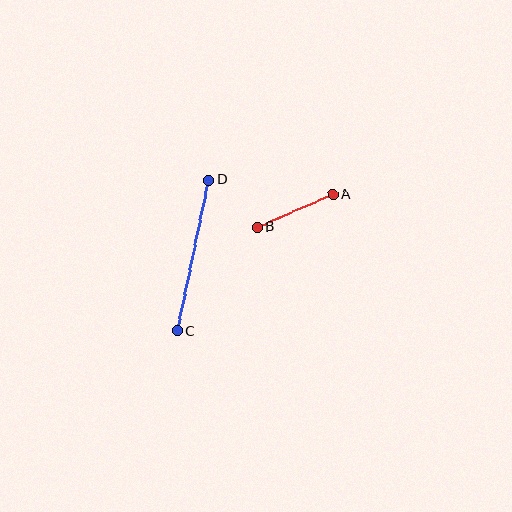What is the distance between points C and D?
The distance is approximately 154 pixels.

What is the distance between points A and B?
The distance is approximately 82 pixels.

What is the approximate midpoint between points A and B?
The midpoint is at approximately (295, 211) pixels.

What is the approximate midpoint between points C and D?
The midpoint is at approximately (193, 256) pixels.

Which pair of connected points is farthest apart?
Points C and D are farthest apart.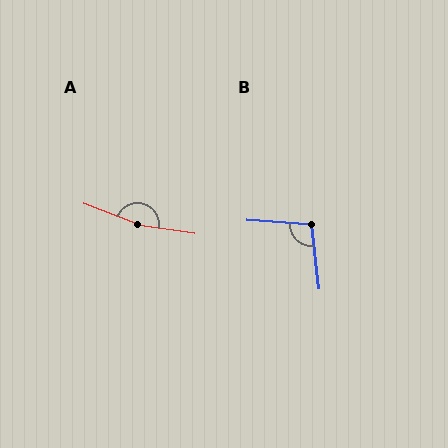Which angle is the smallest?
B, at approximately 100 degrees.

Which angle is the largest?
A, at approximately 168 degrees.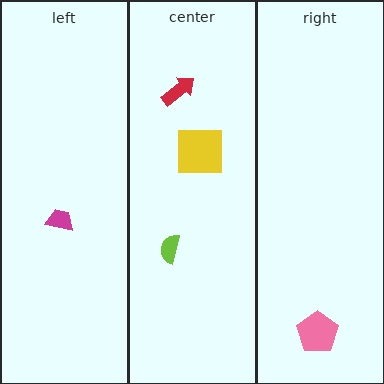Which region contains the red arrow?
The center region.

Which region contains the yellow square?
The center region.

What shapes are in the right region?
The pink pentagon.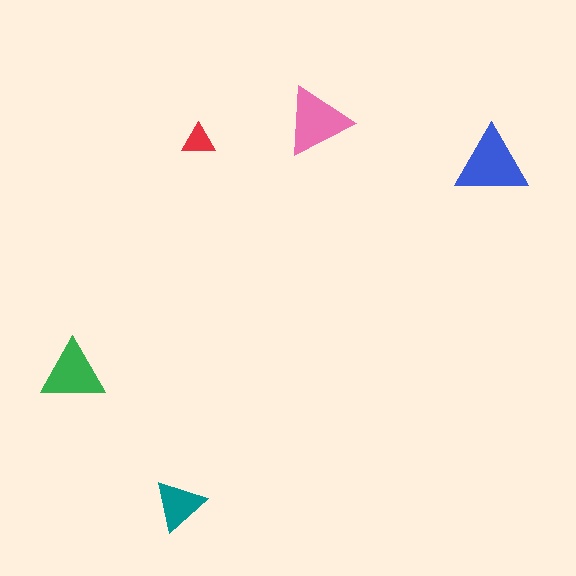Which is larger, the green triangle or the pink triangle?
The pink one.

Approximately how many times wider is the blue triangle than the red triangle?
About 2 times wider.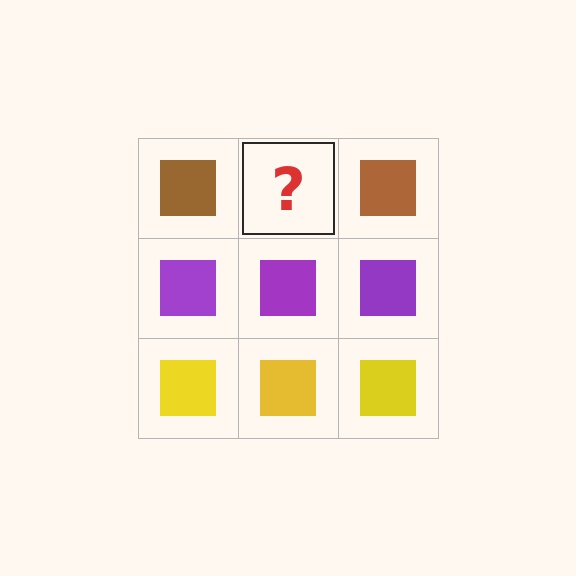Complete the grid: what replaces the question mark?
The question mark should be replaced with a brown square.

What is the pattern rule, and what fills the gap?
The rule is that each row has a consistent color. The gap should be filled with a brown square.